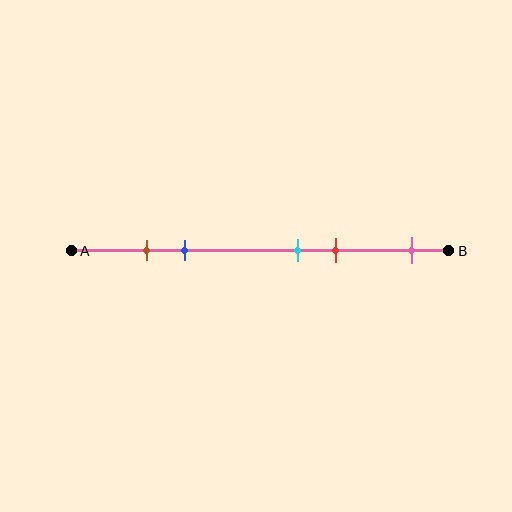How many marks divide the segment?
There are 5 marks dividing the segment.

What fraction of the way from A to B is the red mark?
The red mark is approximately 70% (0.7) of the way from A to B.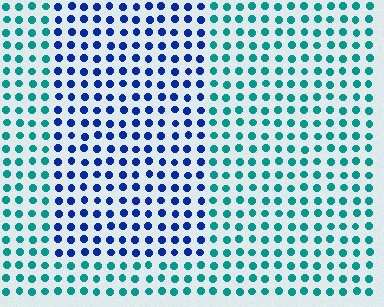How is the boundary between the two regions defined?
The boundary is defined purely by a slight shift in hue (about 52 degrees). Spacing, size, and orientation are identical on both sides.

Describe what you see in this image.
The image is filled with small teal elements in a uniform arrangement. A rectangle-shaped region is visible where the elements are tinted to a slightly different hue, forming a subtle color boundary.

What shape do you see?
I see a rectangle.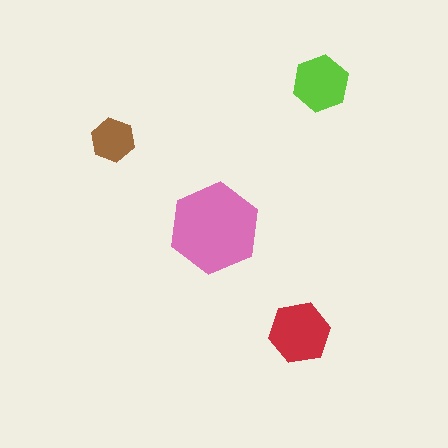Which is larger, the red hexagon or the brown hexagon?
The red one.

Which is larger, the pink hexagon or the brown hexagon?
The pink one.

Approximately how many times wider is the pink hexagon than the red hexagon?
About 1.5 times wider.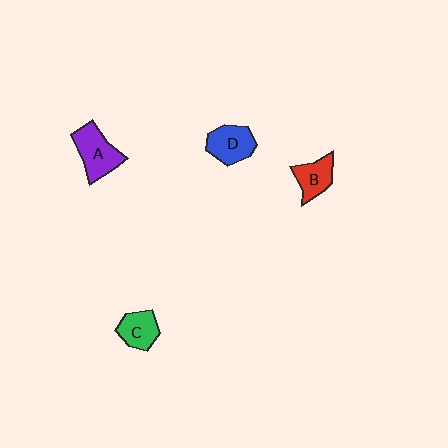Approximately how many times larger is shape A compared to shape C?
Approximately 1.4 times.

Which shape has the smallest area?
Shape C (green).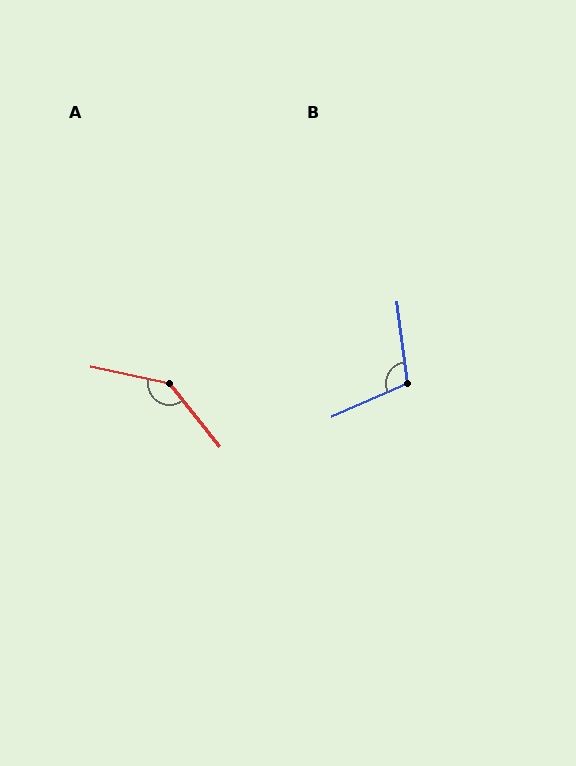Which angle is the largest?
A, at approximately 140 degrees.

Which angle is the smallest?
B, at approximately 107 degrees.